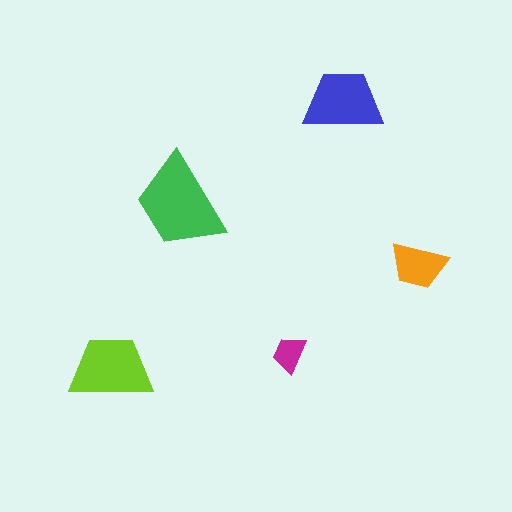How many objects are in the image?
There are 5 objects in the image.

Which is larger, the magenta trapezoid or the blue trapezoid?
The blue one.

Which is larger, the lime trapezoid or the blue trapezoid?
The lime one.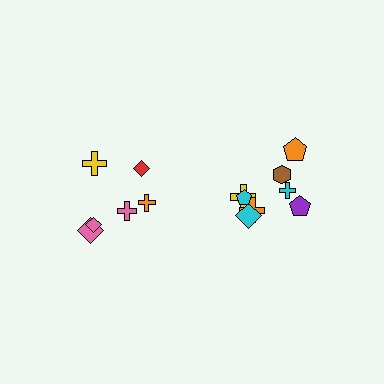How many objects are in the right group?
There are 8 objects.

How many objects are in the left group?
There are 6 objects.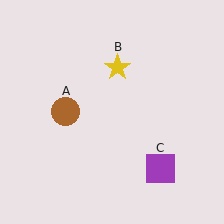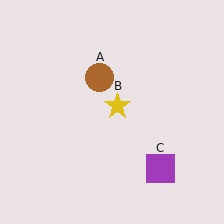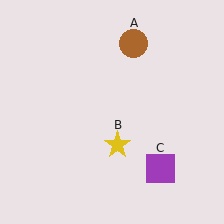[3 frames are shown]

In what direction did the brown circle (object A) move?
The brown circle (object A) moved up and to the right.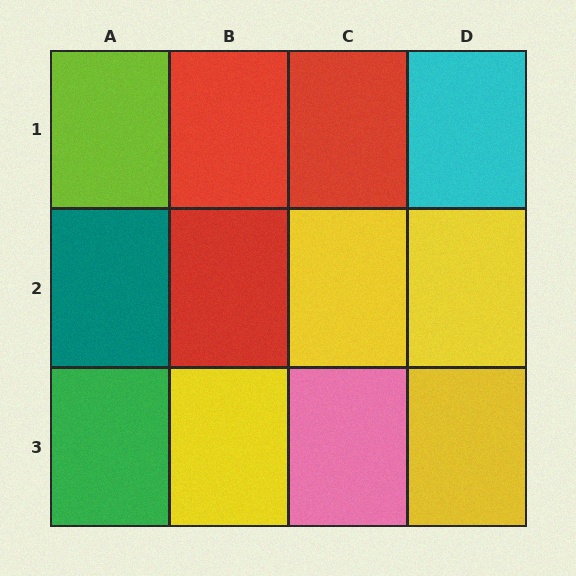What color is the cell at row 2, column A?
Teal.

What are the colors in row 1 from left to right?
Lime, red, red, cyan.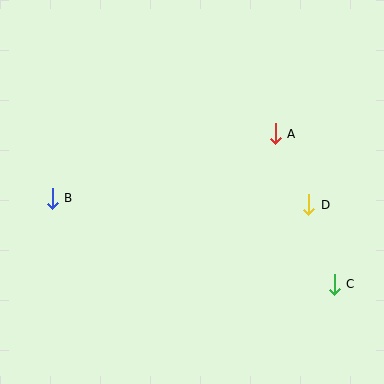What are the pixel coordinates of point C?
Point C is at (334, 284).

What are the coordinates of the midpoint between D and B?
The midpoint between D and B is at (180, 202).